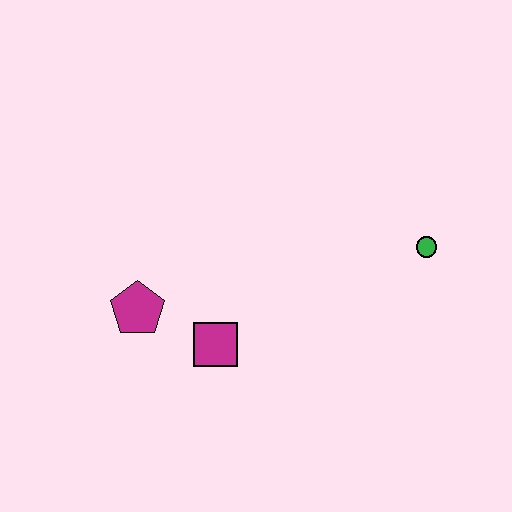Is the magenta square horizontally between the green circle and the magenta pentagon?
Yes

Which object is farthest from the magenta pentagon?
The green circle is farthest from the magenta pentagon.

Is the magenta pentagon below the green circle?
Yes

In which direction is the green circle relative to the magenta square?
The green circle is to the right of the magenta square.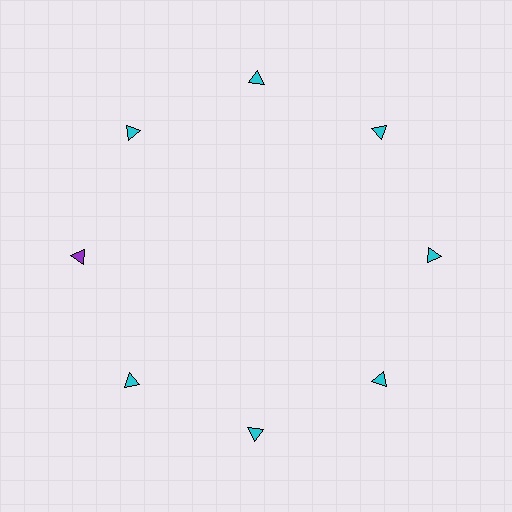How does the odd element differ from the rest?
It has a different color: purple instead of cyan.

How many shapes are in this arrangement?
There are 8 shapes arranged in a ring pattern.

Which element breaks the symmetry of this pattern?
The purple triangle at roughly the 9 o'clock position breaks the symmetry. All other shapes are cyan triangles.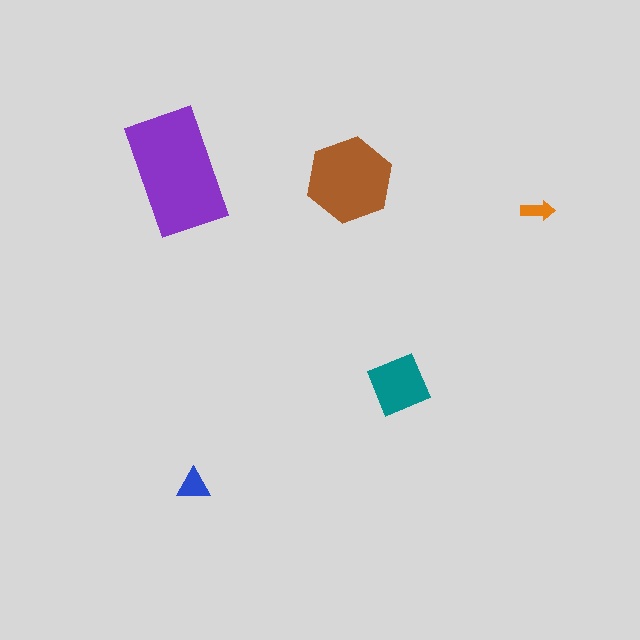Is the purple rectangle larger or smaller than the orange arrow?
Larger.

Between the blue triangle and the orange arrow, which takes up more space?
The blue triangle.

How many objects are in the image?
There are 5 objects in the image.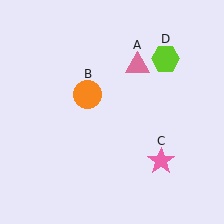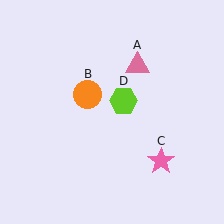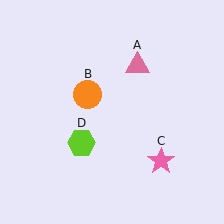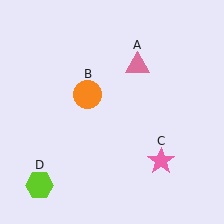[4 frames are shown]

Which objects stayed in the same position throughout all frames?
Pink triangle (object A) and orange circle (object B) and pink star (object C) remained stationary.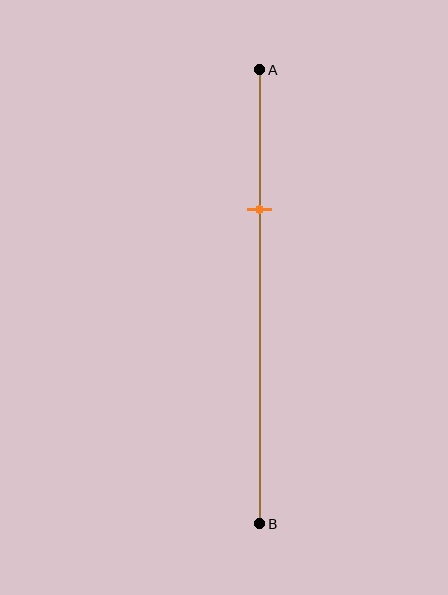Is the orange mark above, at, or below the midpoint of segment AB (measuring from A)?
The orange mark is above the midpoint of segment AB.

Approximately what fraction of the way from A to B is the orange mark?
The orange mark is approximately 30% of the way from A to B.